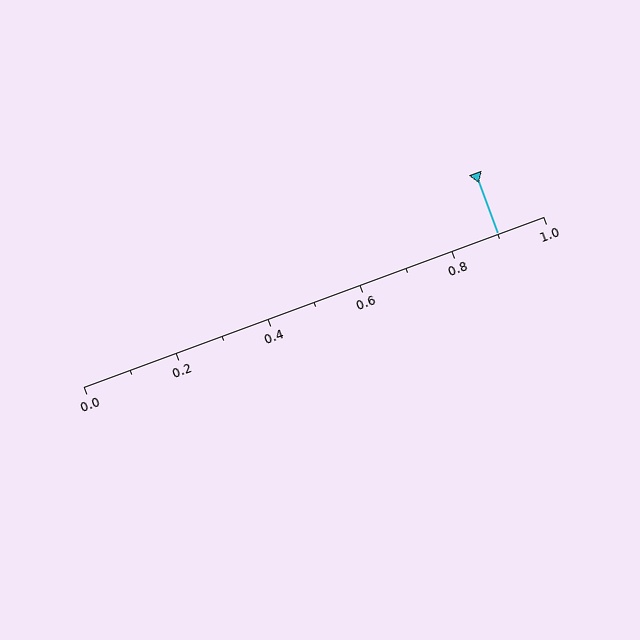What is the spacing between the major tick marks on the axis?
The major ticks are spaced 0.2 apart.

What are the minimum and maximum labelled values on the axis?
The axis runs from 0.0 to 1.0.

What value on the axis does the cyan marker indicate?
The marker indicates approximately 0.9.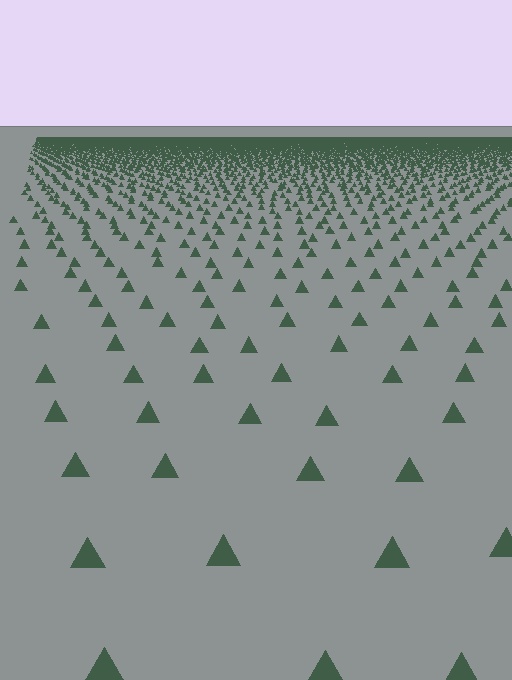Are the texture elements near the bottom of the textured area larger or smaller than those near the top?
Larger. Near the bottom, elements are closer to the viewer and appear at a bigger on-screen size.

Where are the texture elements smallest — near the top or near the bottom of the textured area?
Near the top.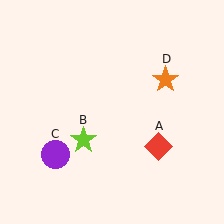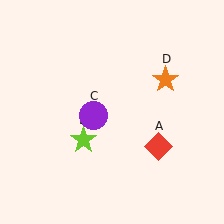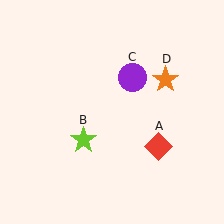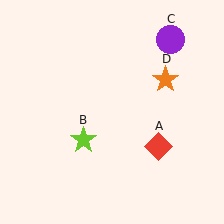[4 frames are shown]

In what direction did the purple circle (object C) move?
The purple circle (object C) moved up and to the right.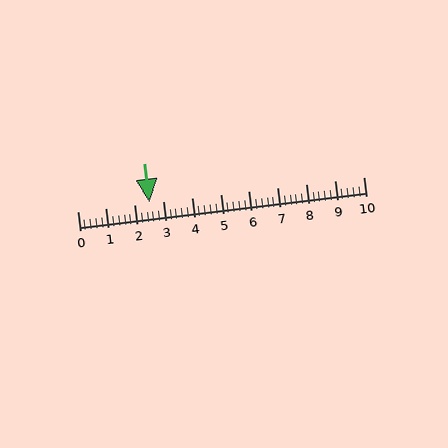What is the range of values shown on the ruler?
The ruler shows values from 0 to 10.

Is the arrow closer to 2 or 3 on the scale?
The arrow is closer to 3.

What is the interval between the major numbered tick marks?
The major tick marks are spaced 1 units apart.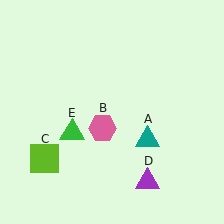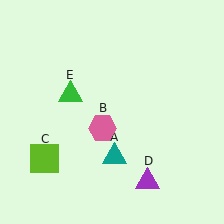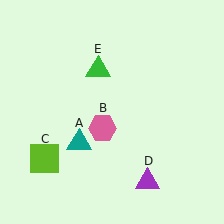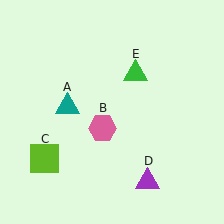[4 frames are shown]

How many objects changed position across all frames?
2 objects changed position: teal triangle (object A), green triangle (object E).